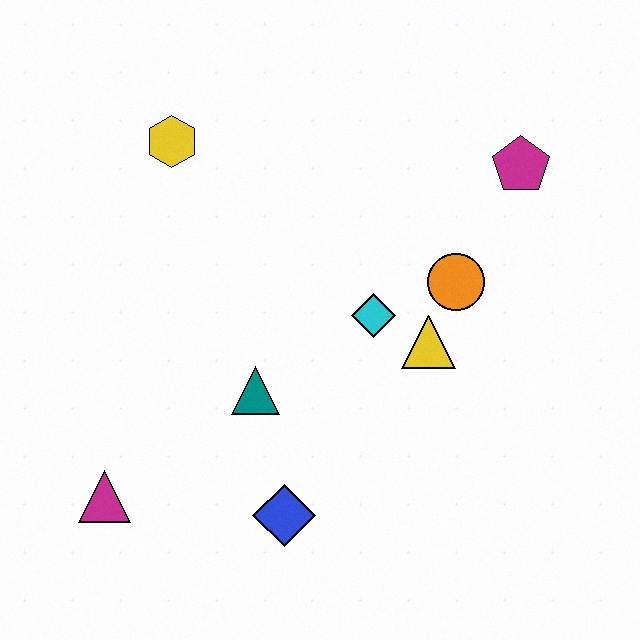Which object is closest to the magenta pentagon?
The orange circle is closest to the magenta pentagon.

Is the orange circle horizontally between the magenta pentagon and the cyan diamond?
Yes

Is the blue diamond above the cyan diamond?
No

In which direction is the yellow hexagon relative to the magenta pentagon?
The yellow hexagon is to the left of the magenta pentagon.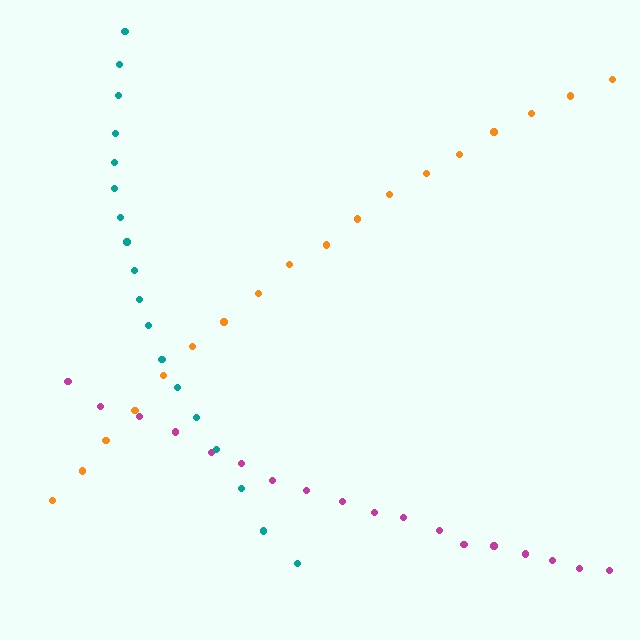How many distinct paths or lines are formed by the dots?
There are 3 distinct paths.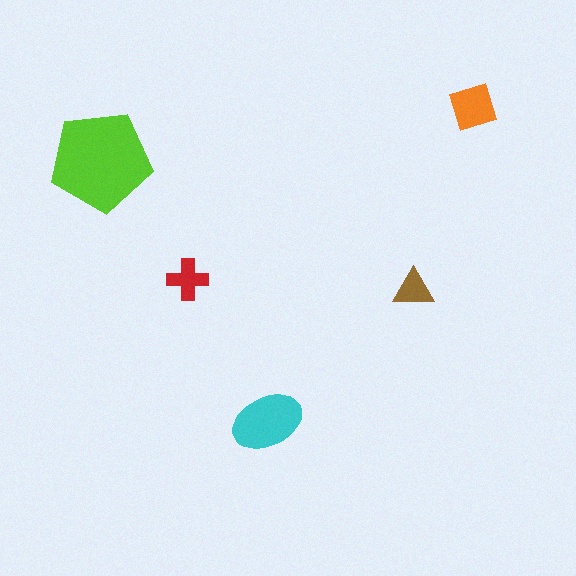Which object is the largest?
The lime pentagon.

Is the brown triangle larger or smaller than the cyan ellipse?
Smaller.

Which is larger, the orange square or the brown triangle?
The orange square.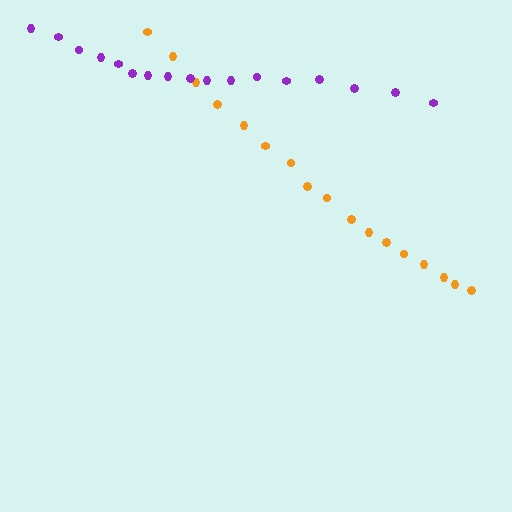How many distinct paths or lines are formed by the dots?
There are 2 distinct paths.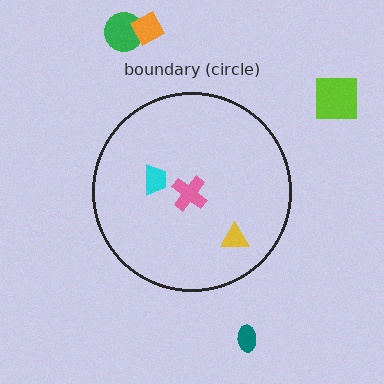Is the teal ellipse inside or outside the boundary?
Outside.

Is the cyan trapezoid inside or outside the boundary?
Inside.